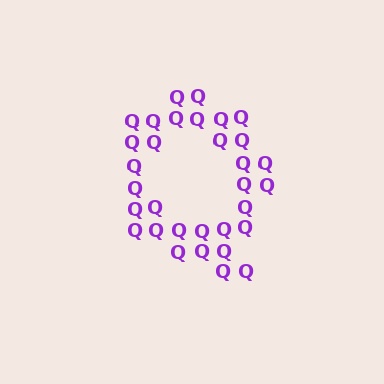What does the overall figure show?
The overall figure shows the letter Q.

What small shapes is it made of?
It is made of small letter Q's.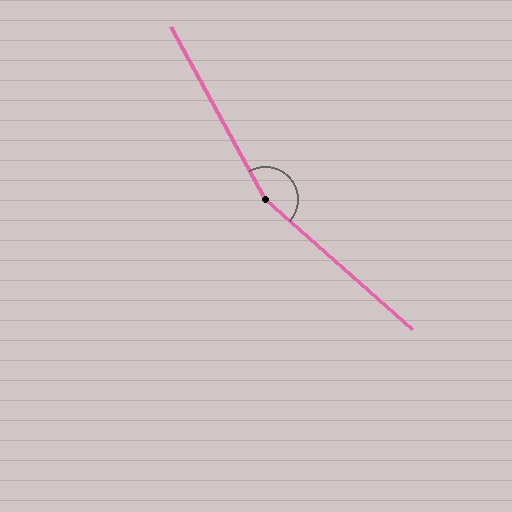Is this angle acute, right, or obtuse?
It is obtuse.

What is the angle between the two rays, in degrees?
Approximately 160 degrees.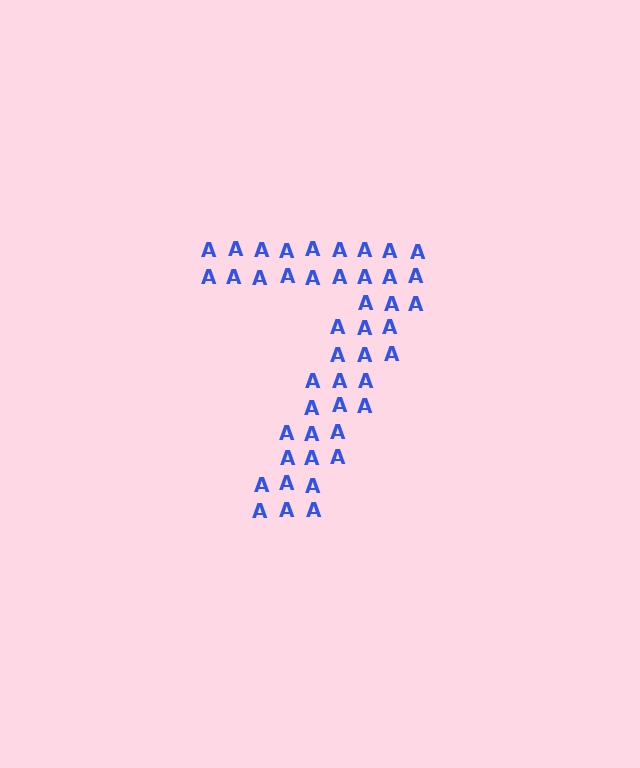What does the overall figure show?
The overall figure shows the digit 7.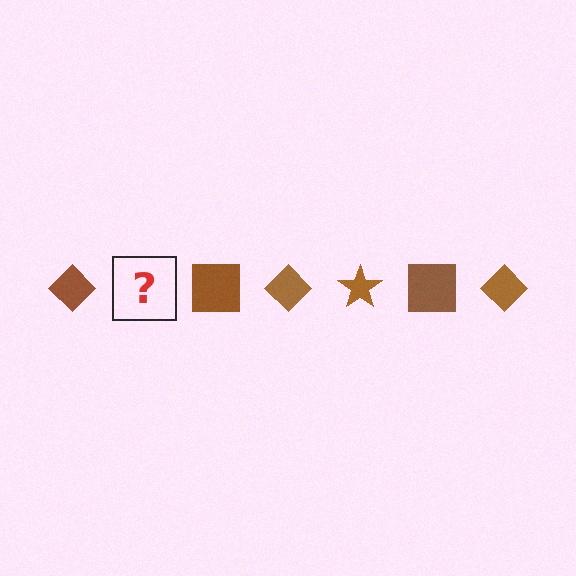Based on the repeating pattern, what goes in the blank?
The blank should be a brown star.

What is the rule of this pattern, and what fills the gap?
The rule is that the pattern cycles through diamond, star, square shapes in brown. The gap should be filled with a brown star.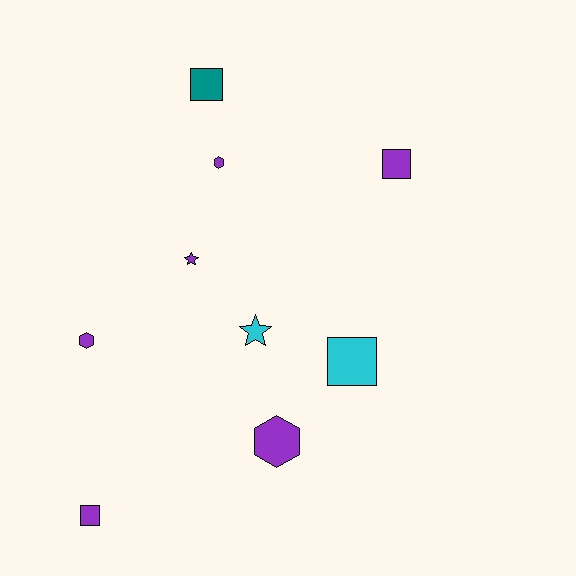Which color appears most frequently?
Purple, with 6 objects.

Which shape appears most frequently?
Square, with 4 objects.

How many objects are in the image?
There are 9 objects.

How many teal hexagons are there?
There are no teal hexagons.